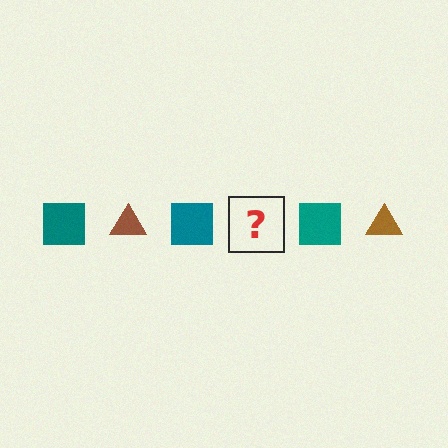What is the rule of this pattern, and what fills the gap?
The rule is that the pattern alternates between teal square and brown triangle. The gap should be filled with a brown triangle.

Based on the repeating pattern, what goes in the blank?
The blank should be a brown triangle.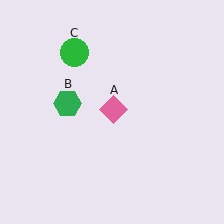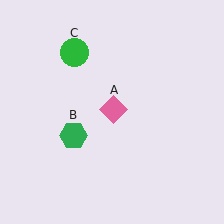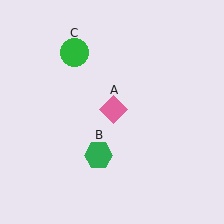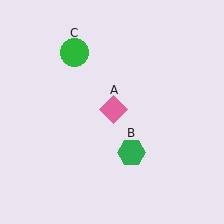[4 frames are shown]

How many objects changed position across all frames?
1 object changed position: green hexagon (object B).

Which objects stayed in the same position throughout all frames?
Pink diamond (object A) and green circle (object C) remained stationary.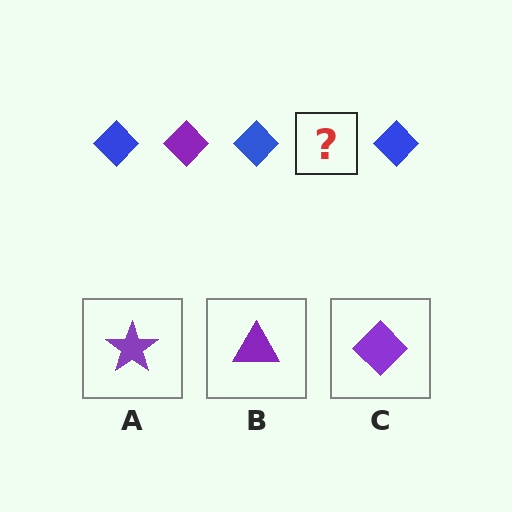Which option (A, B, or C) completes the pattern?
C.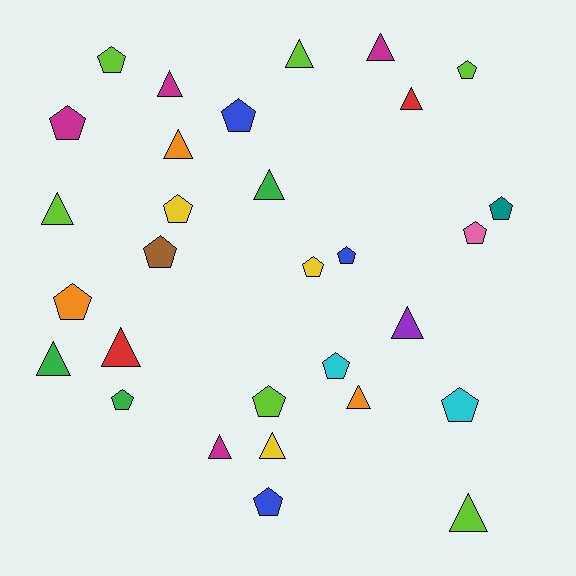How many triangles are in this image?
There are 14 triangles.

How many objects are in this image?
There are 30 objects.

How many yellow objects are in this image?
There are 3 yellow objects.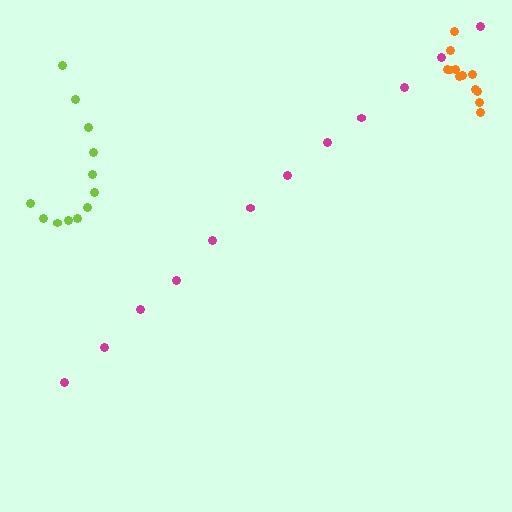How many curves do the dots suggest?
There are 3 distinct paths.